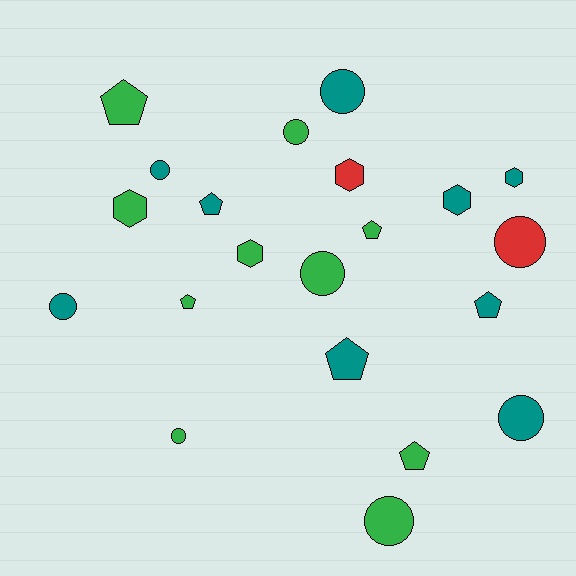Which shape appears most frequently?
Circle, with 9 objects.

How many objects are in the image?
There are 21 objects.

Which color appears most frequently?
Green, with 10 objects.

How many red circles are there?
There is 1 red circle.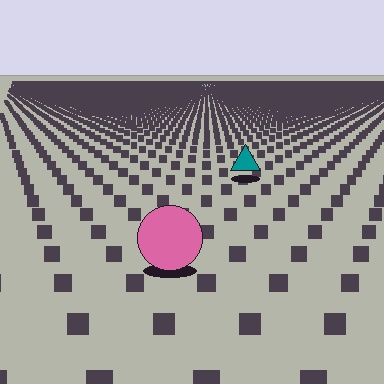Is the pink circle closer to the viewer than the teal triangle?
Yes. The pink circle is closer — you can tell from the texture gradient: the ground texture is coarser near it.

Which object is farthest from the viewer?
The teal triangle is farthest from the viewer. It appears smaller and the ground texture around it is denser.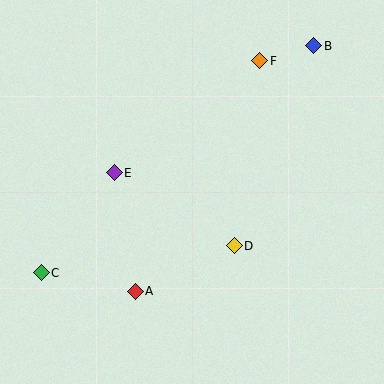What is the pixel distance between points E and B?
The distance between E and B is 236 pixels.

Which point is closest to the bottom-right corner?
Point D is closest to the bottom-right corner.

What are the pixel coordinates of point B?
Point B is at (314, 46).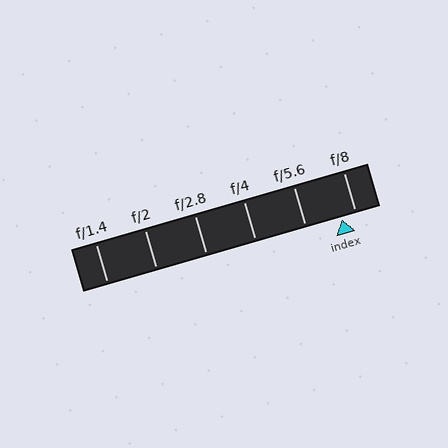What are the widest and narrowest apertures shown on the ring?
The widest aperture shown is f/1.4 and the narrowest is f/8.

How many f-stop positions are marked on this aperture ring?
There are 6 f-stop positions marked.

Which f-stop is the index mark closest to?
The index mark is closest to f/8.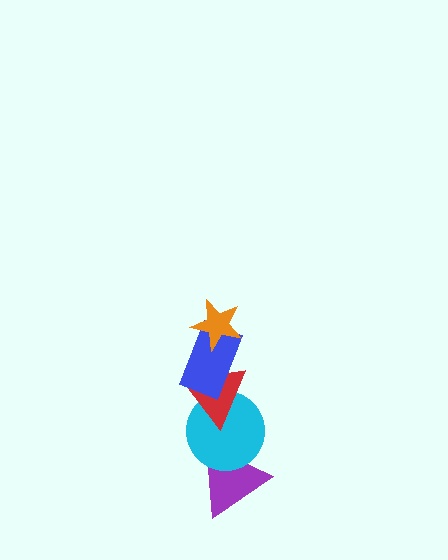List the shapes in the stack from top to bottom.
From top to bottom: the orange star, the blue rectangle, the red triangle, the cyan circle, the purple triangle.